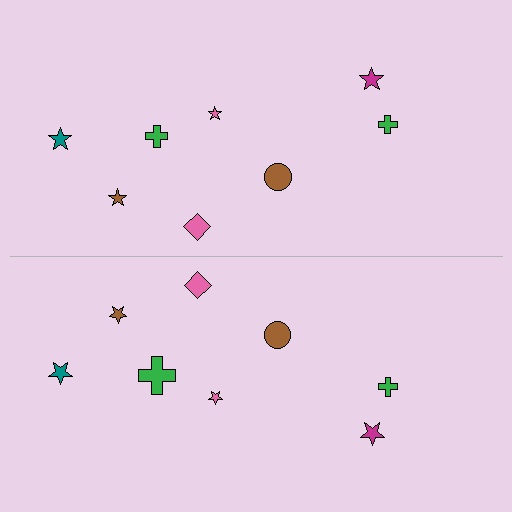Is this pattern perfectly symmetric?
No, the pattern is not perfectly symmetric. The green cross on the bottom side has a different size than its mirror counterpart.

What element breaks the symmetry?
The green cross on the bottom side has a different size than its mirror counterpart.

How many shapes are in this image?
There are 16 shapes in this image.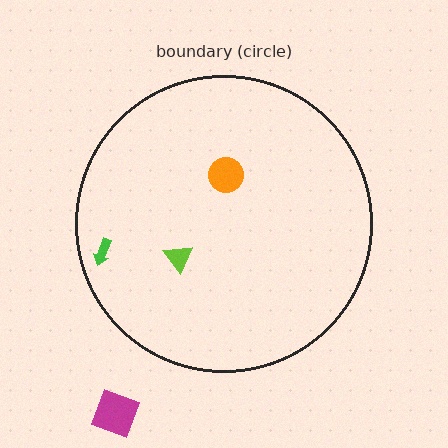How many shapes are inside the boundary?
3 inside, 1 outside.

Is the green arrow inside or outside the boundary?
Inside.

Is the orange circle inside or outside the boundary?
Inside.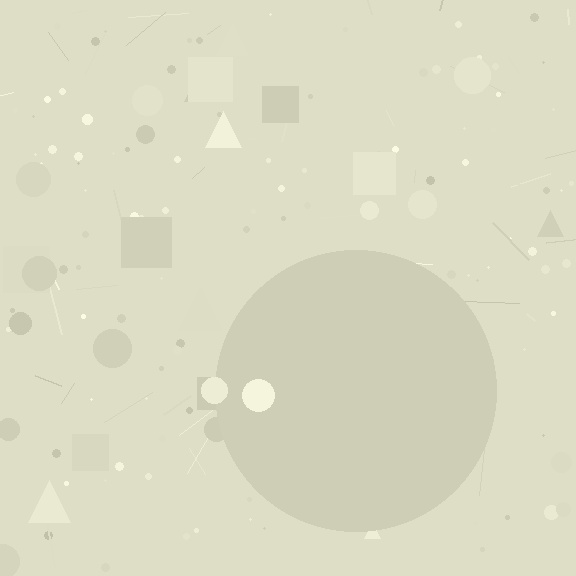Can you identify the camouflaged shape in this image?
The camouflaged shape is a circle.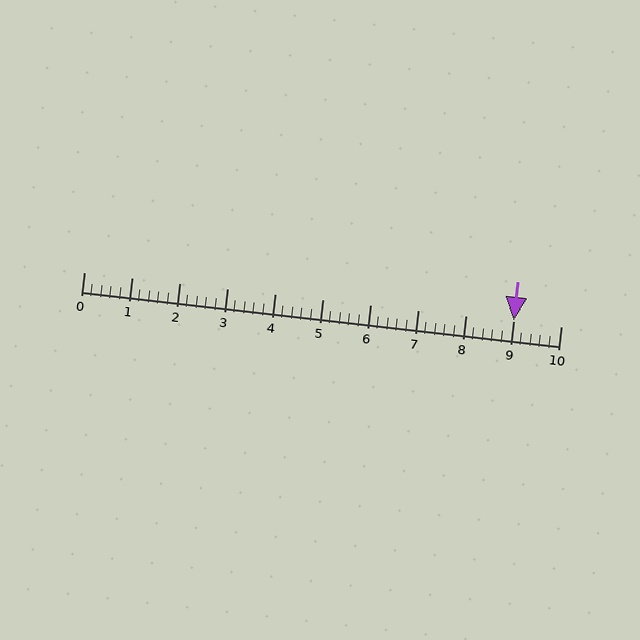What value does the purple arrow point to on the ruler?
The purple arrow points to approximately 9.0.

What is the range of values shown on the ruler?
The ruler shows values from 0 to 10.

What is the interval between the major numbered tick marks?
The major tick marks are spaced 1 units apart.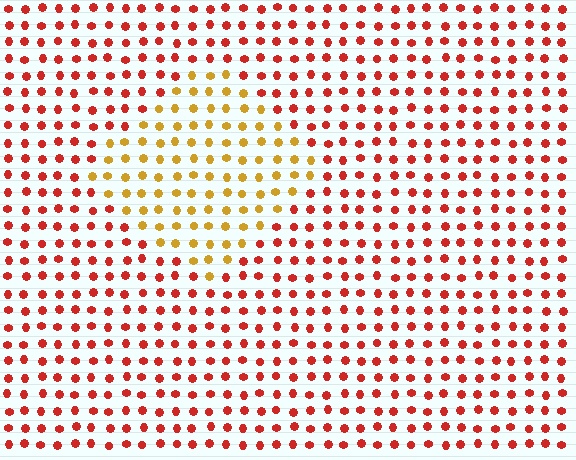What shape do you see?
I see a diamond.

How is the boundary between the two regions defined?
The boundary is defined purely by a slight shift in hue (about 43 degrees). Spacing, size, and orientation are identical on both sides.